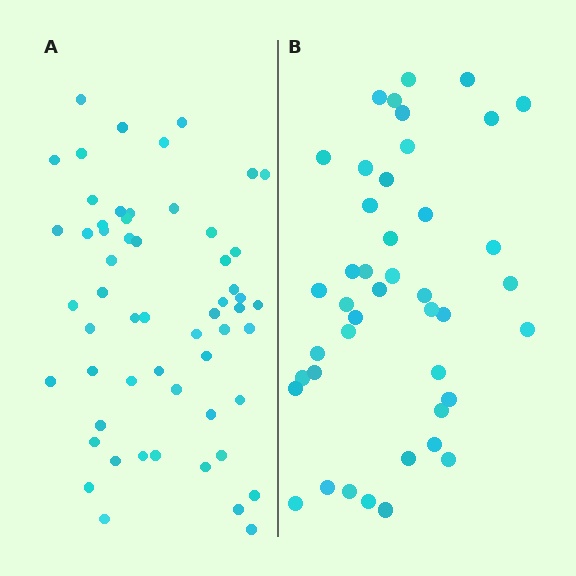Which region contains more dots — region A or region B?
Region A (the left region) has more dots.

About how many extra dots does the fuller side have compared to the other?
Region A has approximately 15 more dots than region B.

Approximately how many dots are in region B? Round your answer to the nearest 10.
About 40 dots. (The exact count is 43, which rounds to 40.)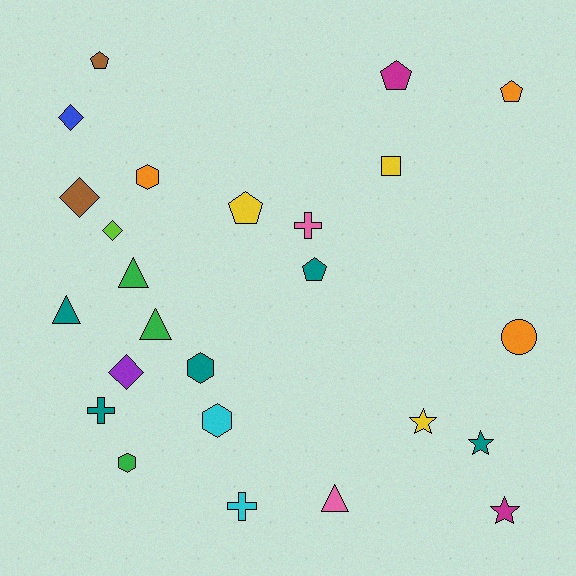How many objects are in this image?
There are 25 objects.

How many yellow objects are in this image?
There are 3 yellow objects.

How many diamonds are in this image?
There are 4 diamonds.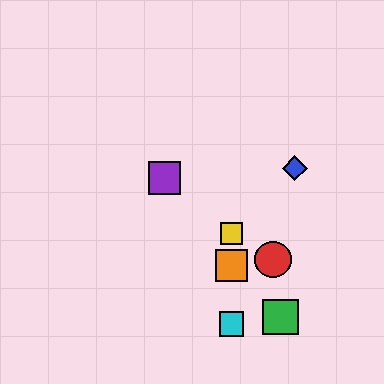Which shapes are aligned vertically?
The yellow square, the orange square, the cyan square are aligned vertically.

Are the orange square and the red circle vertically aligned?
No, the orange square is at x≈232 and the red circle is at x≈273.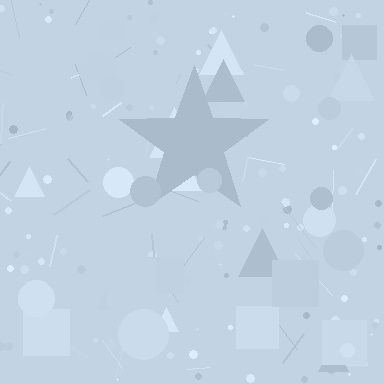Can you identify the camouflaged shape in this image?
The camouflaged shape is a star.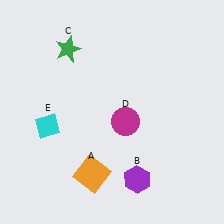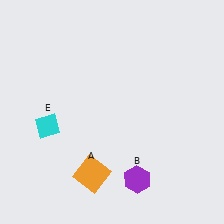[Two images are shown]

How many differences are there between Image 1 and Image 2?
There are 2 differences between the two images.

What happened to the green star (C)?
The green star (C) was removed in Image 2. It was in the top-left area of Image 1.